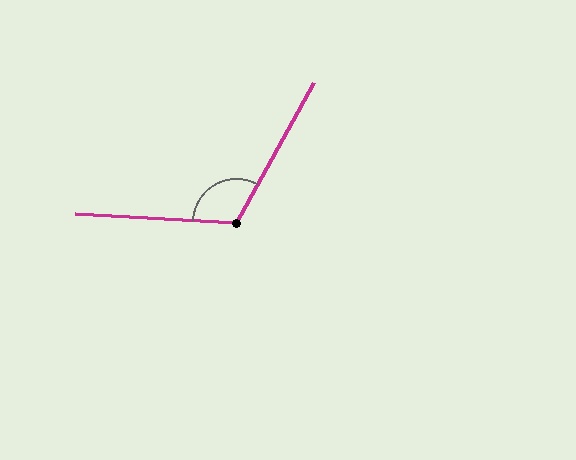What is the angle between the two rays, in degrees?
Approximately 116 degrees.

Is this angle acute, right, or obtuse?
It is obtuse.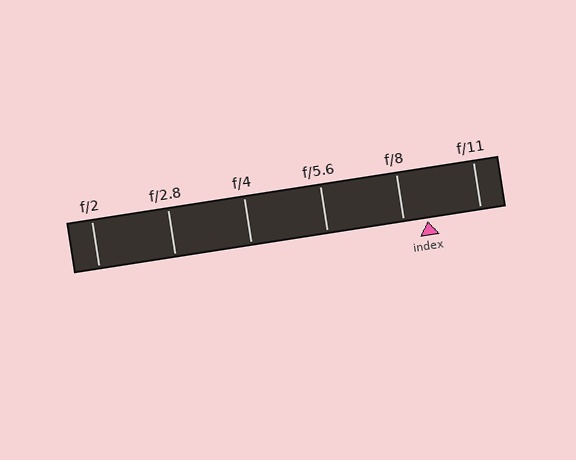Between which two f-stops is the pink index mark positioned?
The index mark is between f/8 and f/11.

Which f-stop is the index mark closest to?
The index mark is closest to f/8.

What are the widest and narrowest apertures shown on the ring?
The widest aperture shown is f/2 and the narrowest is f/11.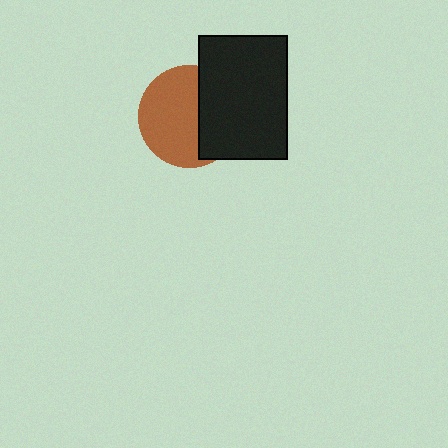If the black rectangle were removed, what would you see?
You would see the complete brown circle.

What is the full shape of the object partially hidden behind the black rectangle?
The partially hidden object is a brown circle.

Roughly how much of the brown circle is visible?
About half of it is visible (roughly 61%).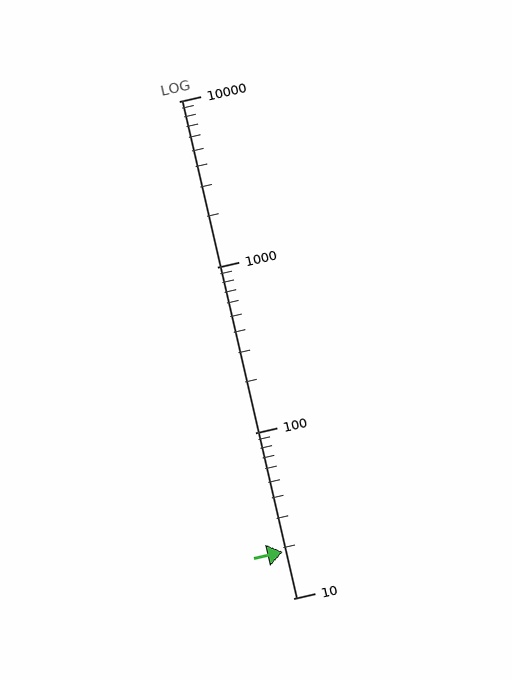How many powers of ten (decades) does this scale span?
The scale spans 3 decades, from 10 to 10000.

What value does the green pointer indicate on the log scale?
The pointer indicates approximately 19.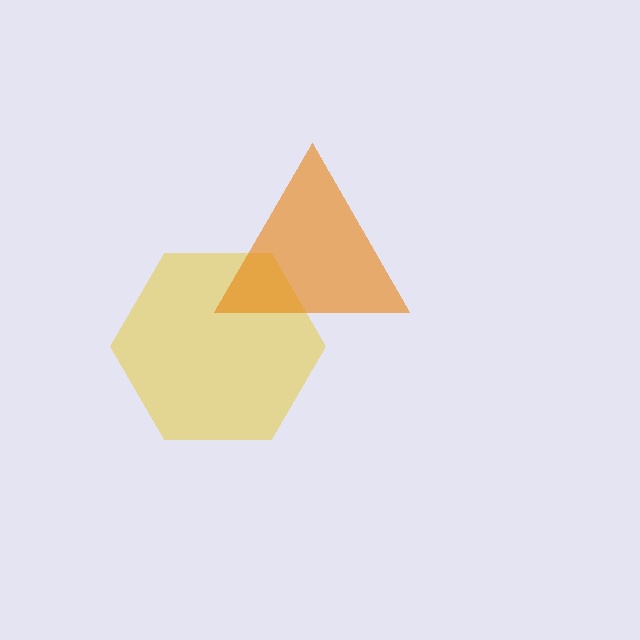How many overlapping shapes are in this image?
There are 2 overlapping shapes in the image.